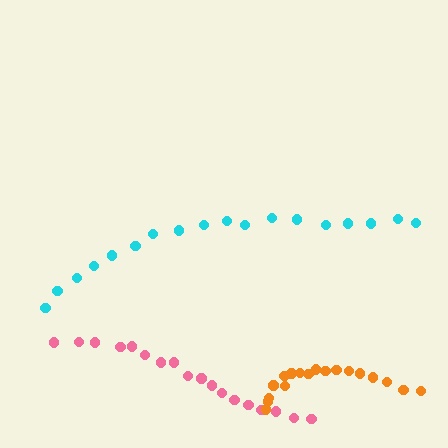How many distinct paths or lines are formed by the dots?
There are 3 distinct paths.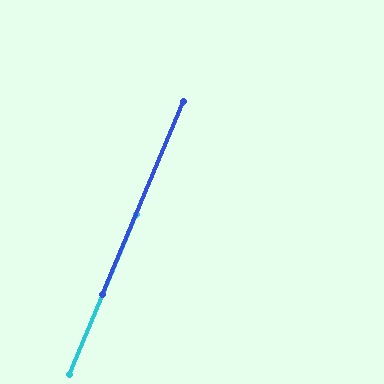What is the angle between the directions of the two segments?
Approximately 0 degrees.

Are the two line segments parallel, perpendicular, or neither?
Parallel — their directions differ by only 0.1°.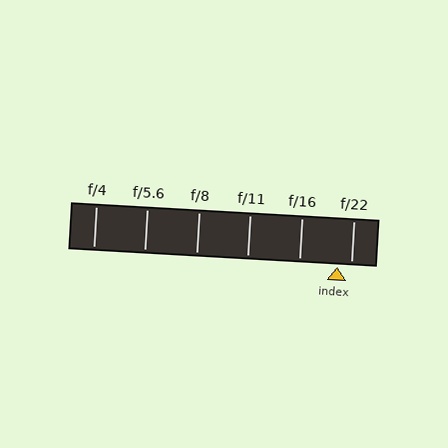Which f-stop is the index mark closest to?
The index mark is closest to f/22.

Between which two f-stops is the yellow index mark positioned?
The index mark is between f/16 and f/22.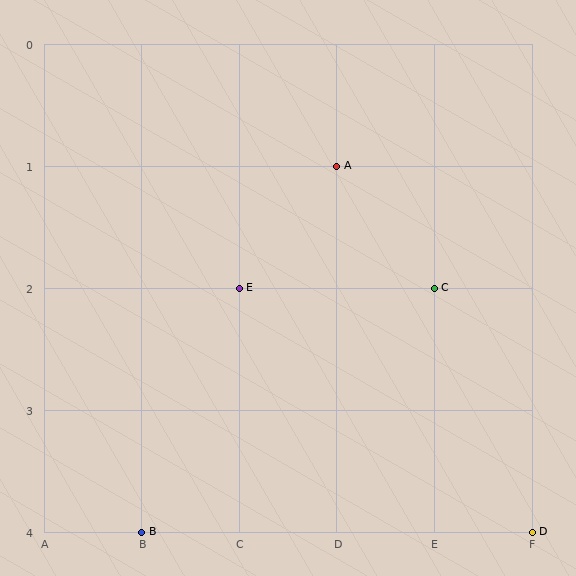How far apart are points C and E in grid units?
Points C and E are 2 columns apart.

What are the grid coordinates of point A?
Point A is at grid coordinates (D, 1).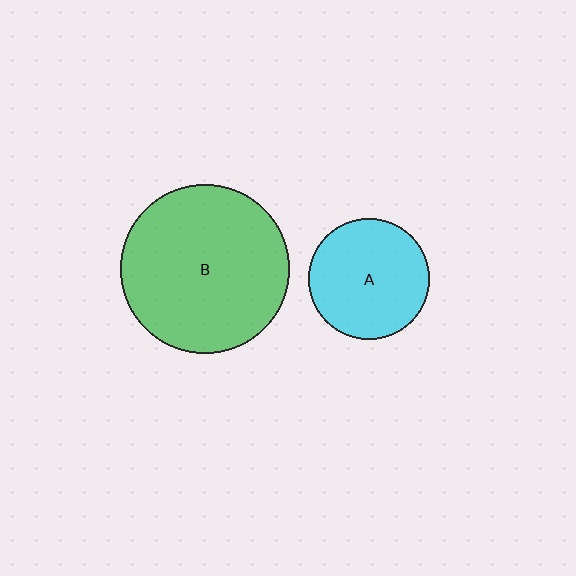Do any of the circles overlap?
No, none of the circles overlap.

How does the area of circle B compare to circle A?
Approximately 2.0 times.